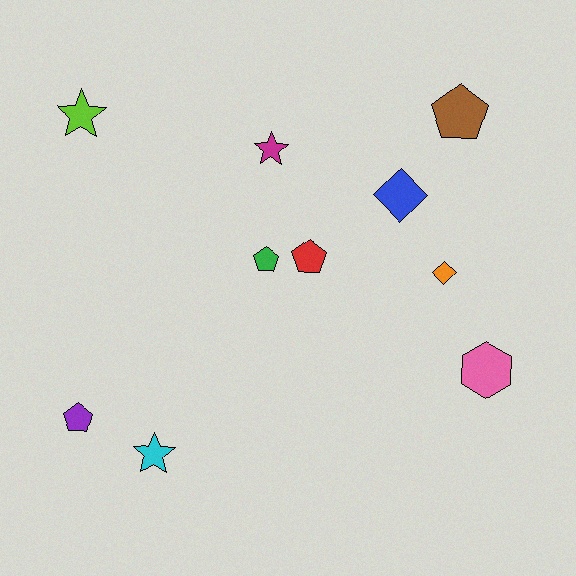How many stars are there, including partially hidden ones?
There are 3 stars.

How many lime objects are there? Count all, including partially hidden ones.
There is 1 lime object.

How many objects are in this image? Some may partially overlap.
There are 10 objects.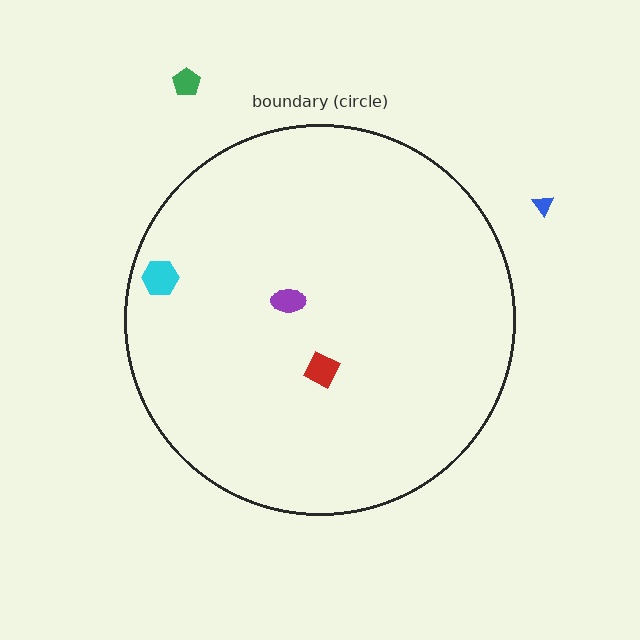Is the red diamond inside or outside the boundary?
Inside.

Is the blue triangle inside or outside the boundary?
Outside.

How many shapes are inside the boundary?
3 inside, 2 outside.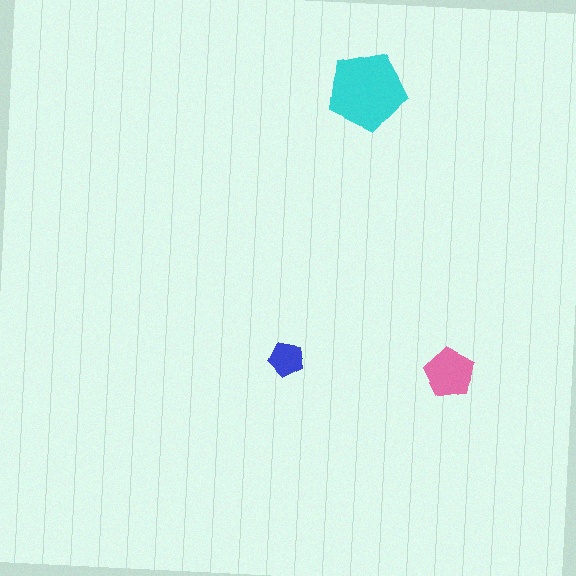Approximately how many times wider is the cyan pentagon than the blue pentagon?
About 2 times wider.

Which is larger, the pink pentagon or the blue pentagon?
The pink one.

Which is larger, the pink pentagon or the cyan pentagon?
The cyan one.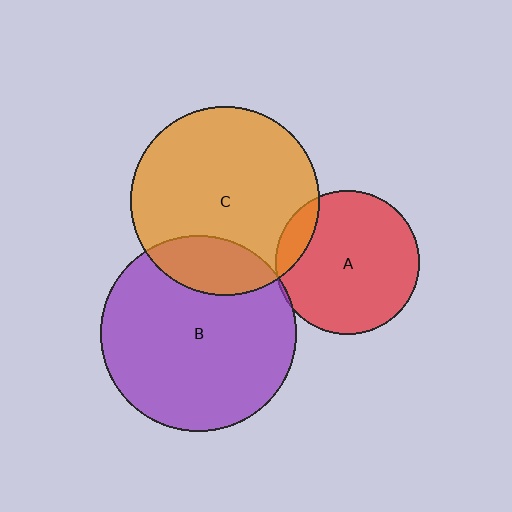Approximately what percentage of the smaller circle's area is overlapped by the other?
Approximately 5%.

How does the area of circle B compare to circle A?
Approximately 1.9 times.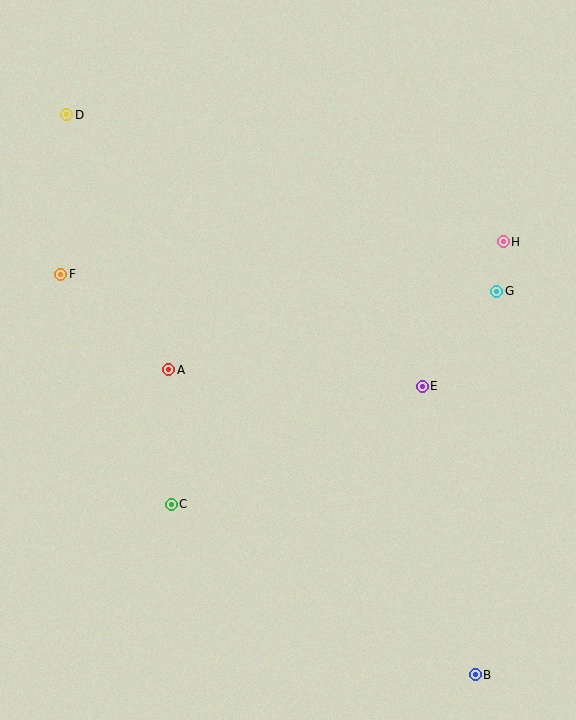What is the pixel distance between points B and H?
The distance between B and H is 434 pixels.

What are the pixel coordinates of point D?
Point D is at (67, 115).